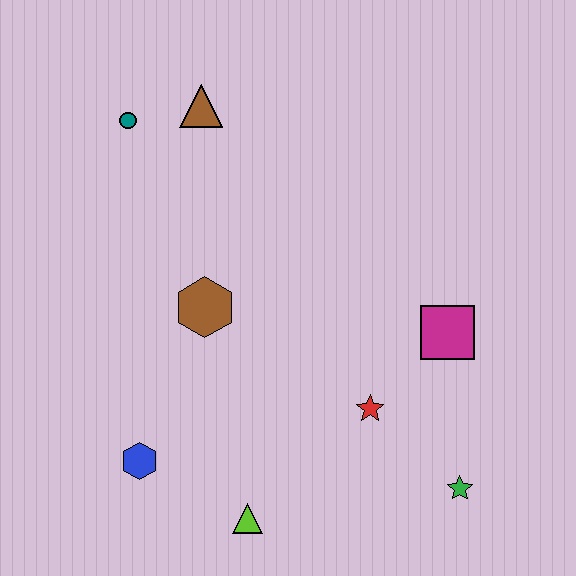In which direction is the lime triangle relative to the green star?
The lime triangle is to the left of the green star.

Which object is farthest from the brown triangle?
The green star is farthest from the brown triangle.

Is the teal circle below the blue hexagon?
No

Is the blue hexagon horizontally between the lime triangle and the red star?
No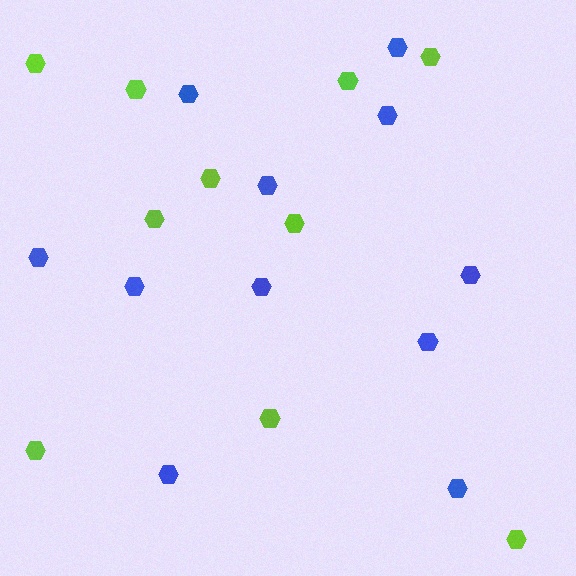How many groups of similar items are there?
There are 2 groups: one group of lime hexagons (10) and one group of blue hexagons (11).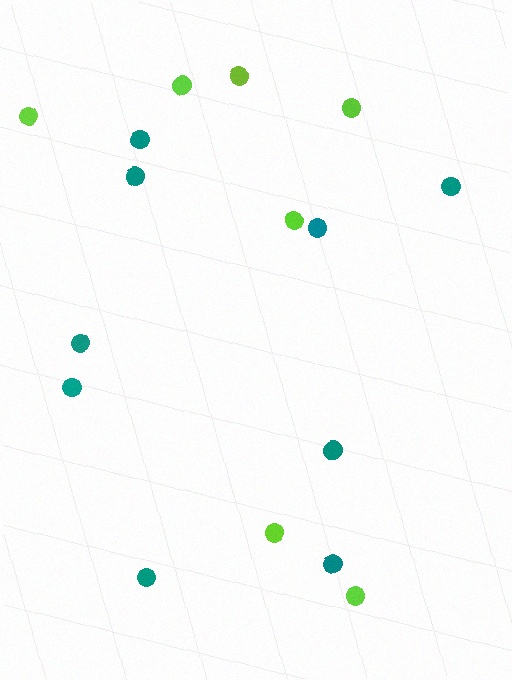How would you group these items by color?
There are 2 groups: one group of teal circles (9) and one group of lime circles (7).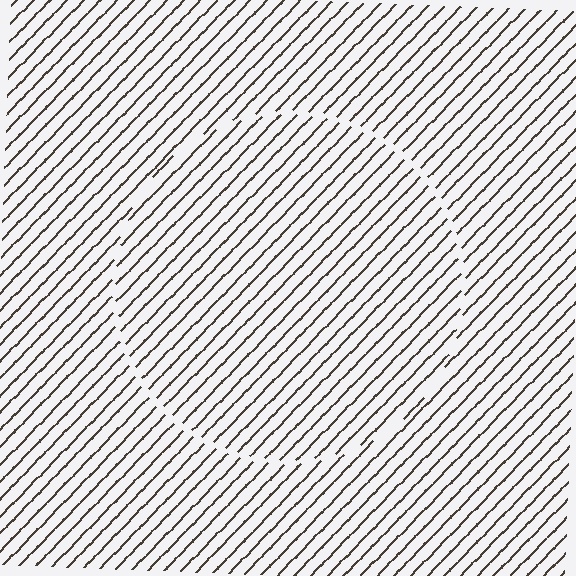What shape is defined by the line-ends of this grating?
An illusory circle. The interior of the shape contains the same grating, shifted by half a period — the contour is defined by the phase discontinuity where line-ends from the inner and outer gratings abut.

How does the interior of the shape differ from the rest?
The interior of the shape contains the same grating, shifted by half a period — the contour is defined by the phase discontinuity where line-ends from the inner and outer gratings abut.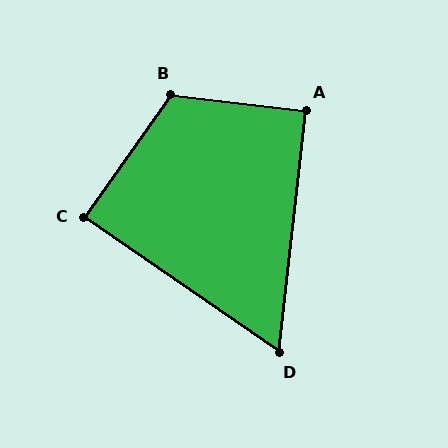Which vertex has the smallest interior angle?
D, at approximately 62 degrees.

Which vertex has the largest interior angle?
B, at approximately 118 degrees.